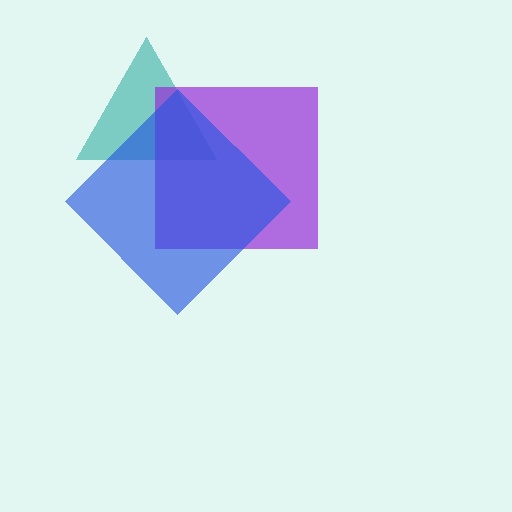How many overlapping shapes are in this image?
There are 3 overlapping shapes in the image.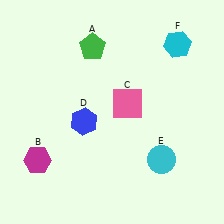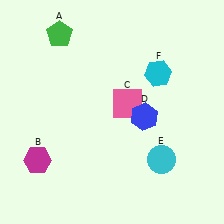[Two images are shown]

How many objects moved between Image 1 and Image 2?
3 objects moved between the two images.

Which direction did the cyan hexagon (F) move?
The cyan hexagon (F) moved down.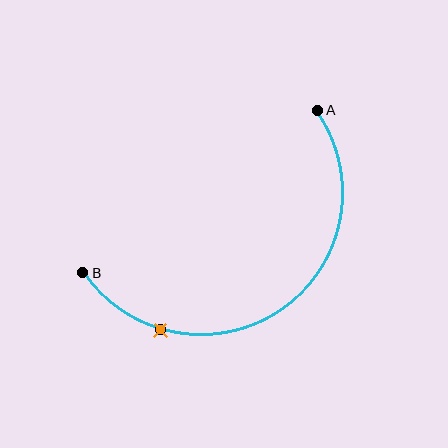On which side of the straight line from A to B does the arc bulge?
The arc bulges below and to the right of the straight line connecting A and B.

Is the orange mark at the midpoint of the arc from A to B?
No. The orange mark lies on the arc but is closer to endpoint B. The arc midpoint would be at the point on the curve equidistant along the arc from both A and B.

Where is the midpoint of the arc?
The arc midpoint is the point on the curve farthest from the straight line joining A and B. It sits below and to the right of that line.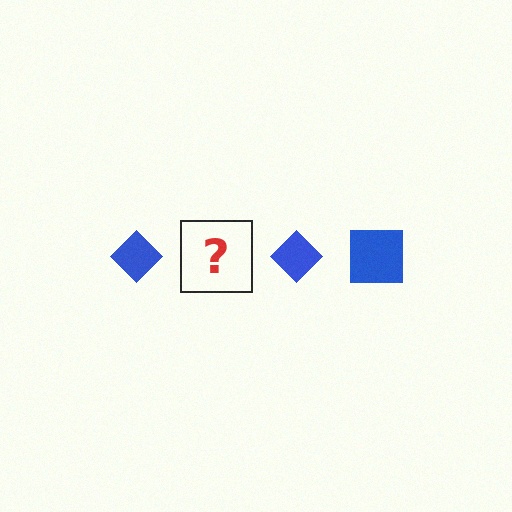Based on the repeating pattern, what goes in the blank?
The blank should be a blue square.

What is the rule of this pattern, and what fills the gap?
The rule is that the pattern cycles through diamond, square shapes in blue. The gap should be filled with a blue square.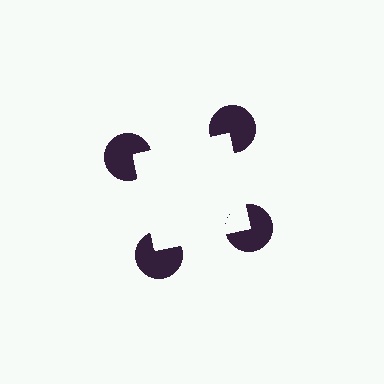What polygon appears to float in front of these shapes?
An illusory square — its edges are inferred from the aligned wedge cuts in the pac-man discs, not physically drawn.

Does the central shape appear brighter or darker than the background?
It typically appears slightly brighter than the background, even though no actual brightness change is drawn.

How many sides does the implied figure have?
4 sides.